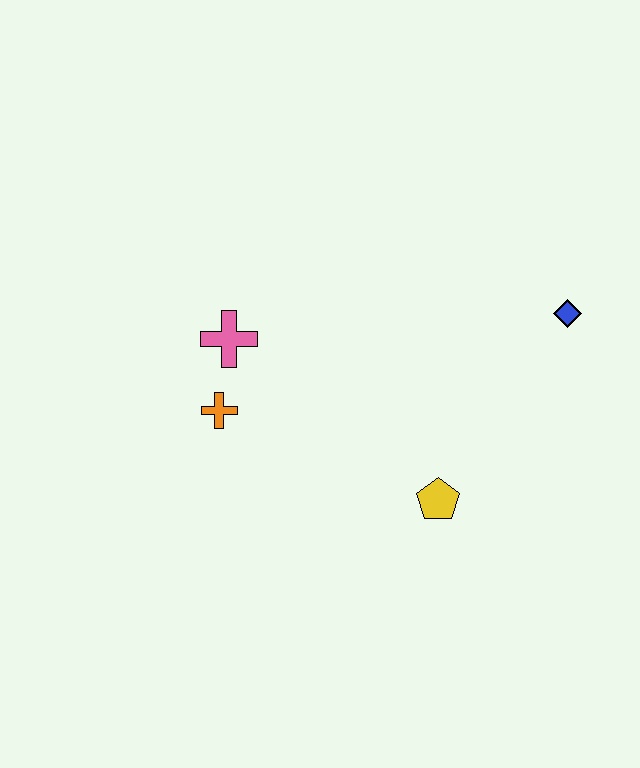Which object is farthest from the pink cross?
The blue diamond is farthest from the pink cross.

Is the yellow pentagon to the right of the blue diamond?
No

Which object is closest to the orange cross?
The pink cross is closest to the orange cross.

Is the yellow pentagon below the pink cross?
Yes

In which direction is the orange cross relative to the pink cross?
The orange cross is below the pink cross.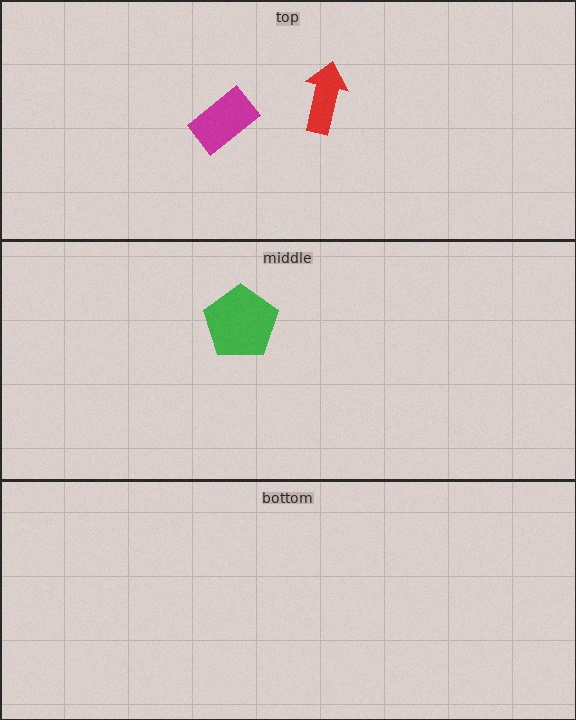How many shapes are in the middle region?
1.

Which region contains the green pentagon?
The middle region.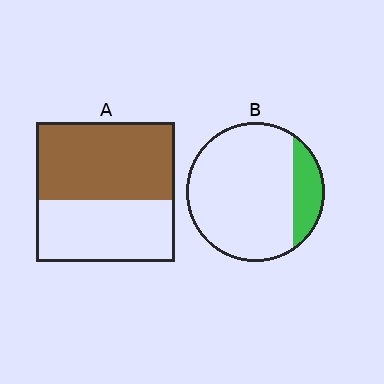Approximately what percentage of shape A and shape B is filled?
A is approximately 55% and B is approximately 15%.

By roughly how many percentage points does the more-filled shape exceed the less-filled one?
By roughly 40 percentage points (A over B).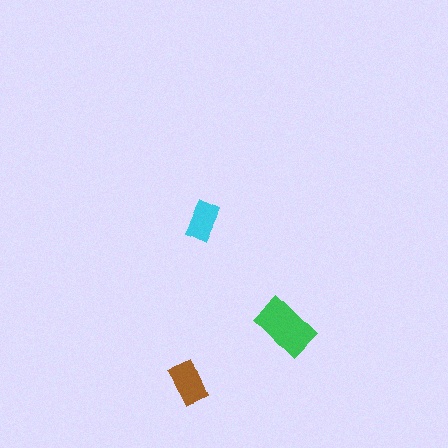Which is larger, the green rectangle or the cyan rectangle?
The green one.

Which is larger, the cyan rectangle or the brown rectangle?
The brown one.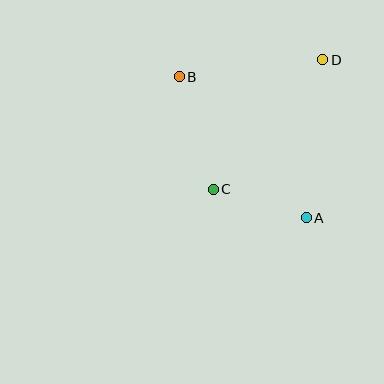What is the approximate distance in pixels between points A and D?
The distance between A and D is approximately 159 pixels.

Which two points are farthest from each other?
Points A and B are farthest from each other.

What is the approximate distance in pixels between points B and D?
The distance between B and D is approximately 144 pixels.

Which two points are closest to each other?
Points A and C are closest to each other.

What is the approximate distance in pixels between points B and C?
The distance between B and C is approximately 117 pixels.